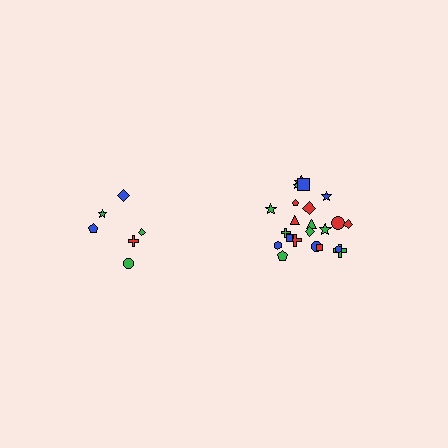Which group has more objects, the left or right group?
The right group.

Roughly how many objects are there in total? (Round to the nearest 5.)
Roughly 30 objects in total.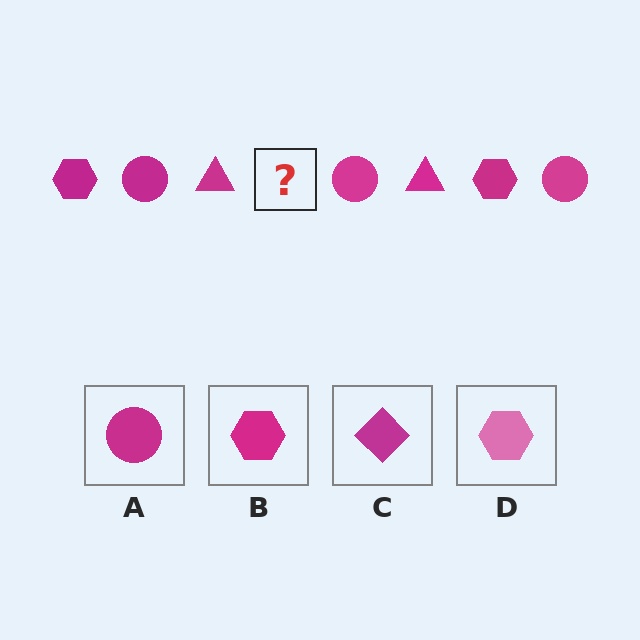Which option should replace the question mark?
Option B.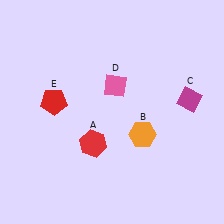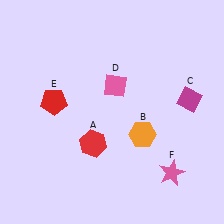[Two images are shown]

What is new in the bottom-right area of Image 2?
A pink star (F) was added in the bottom-right area of Image 2.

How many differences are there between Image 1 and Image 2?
There is 1 difference between the two images.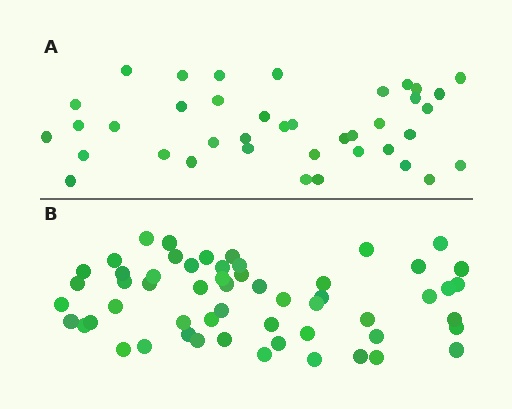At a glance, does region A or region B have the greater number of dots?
Region B (the bottom region) has more dots.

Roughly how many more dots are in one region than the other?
Region B has approximately 15 more dots than region A.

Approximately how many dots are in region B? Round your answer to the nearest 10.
About 60 dots. (The exact count is 56, which rounds to 60.)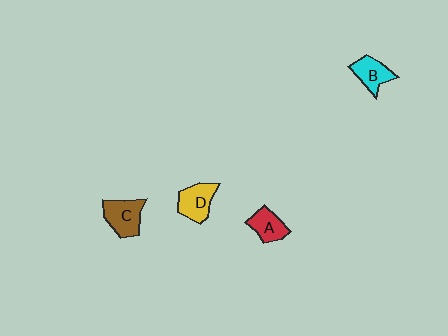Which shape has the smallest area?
Shape A (red).